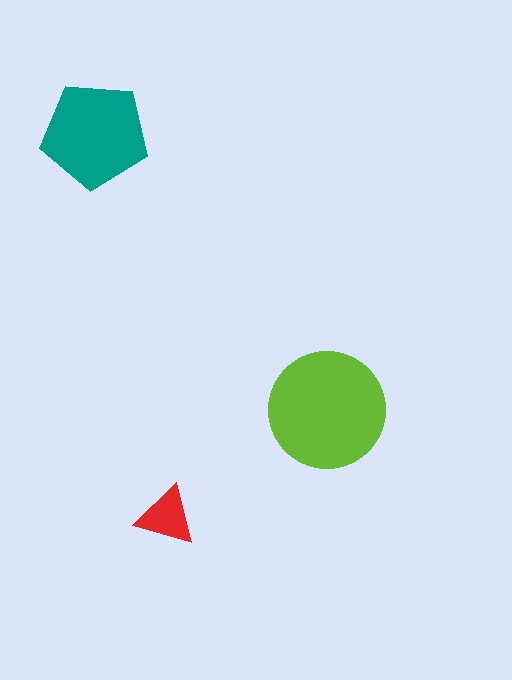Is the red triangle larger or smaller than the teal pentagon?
Smaller.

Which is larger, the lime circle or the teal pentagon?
The lime circle.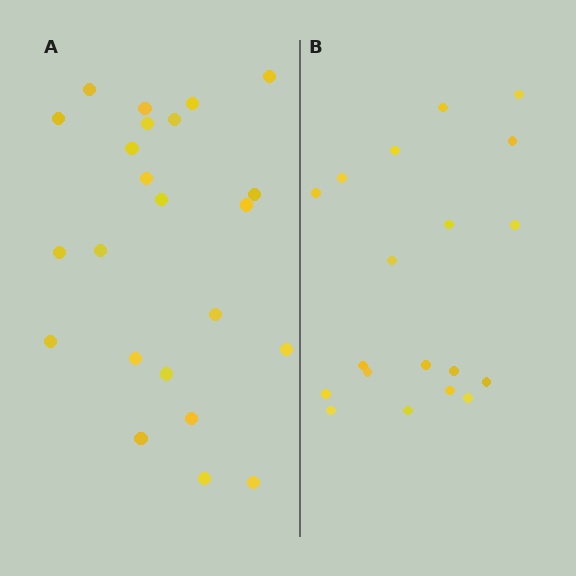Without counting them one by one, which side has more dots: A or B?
Region A (the left region) has more dots.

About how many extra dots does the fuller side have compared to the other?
Region A has about 4 more dots than region B.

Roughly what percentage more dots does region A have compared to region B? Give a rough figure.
About 20% more.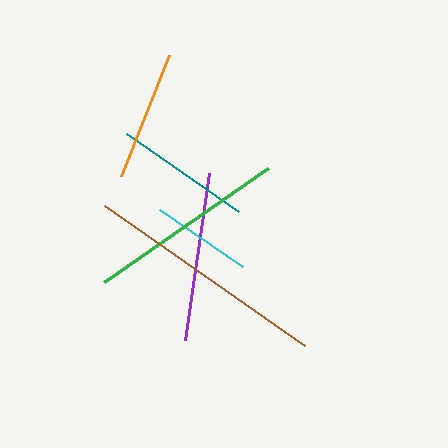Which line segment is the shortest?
The cyan line is the shortest at approximately 101 pixels.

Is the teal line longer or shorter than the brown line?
The brown line is longer than the teal line.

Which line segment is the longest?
The brown line is the longest at approximately 244 pixels.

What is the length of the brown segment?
The brown segment is approximately 244 pixels long.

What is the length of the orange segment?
The orange segment is approximately 129 pixels long.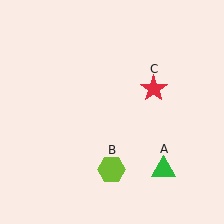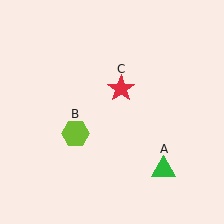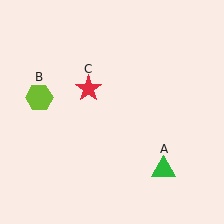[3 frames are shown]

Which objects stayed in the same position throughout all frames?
Green triangle (object A) remained stationary.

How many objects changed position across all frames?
2 objects changed position: lime hexagon (object B), red star (object C).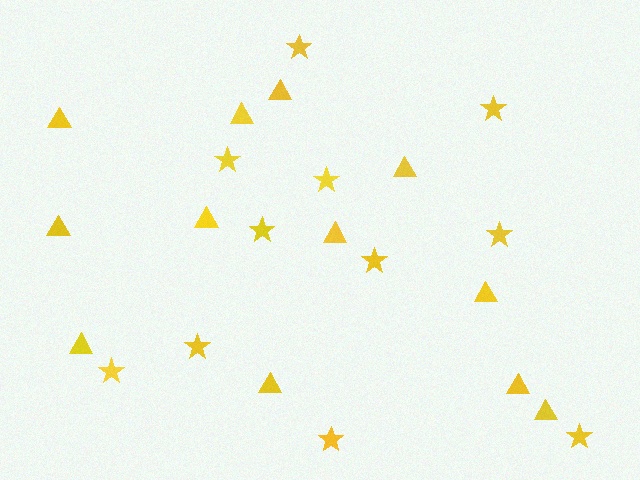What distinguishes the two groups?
There are 2 groups: one group of stars (11) and one group of triangles (12).